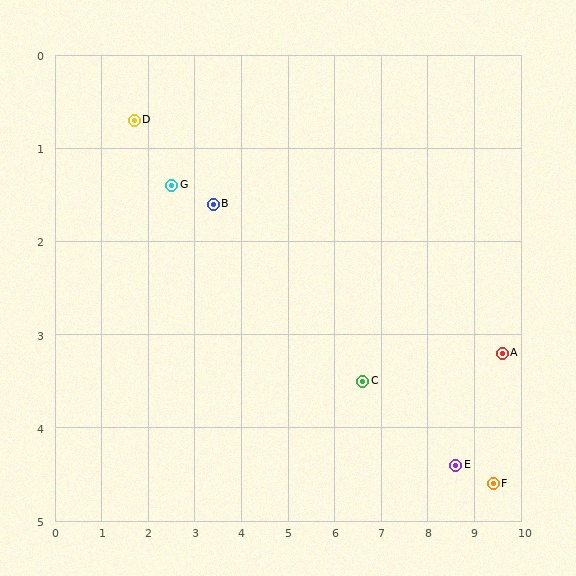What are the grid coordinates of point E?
Point E is at approximately (8.6, 4.4).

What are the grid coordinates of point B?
Point B is at approximately (3.4, 1.6).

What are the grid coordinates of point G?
Point G is at approximately (2.5, 1.4).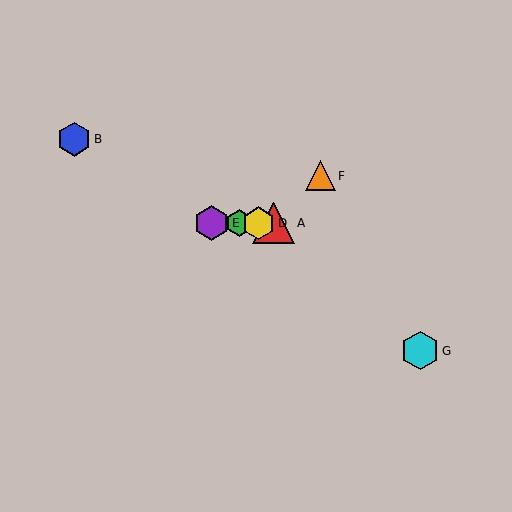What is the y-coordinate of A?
Object A is at y≈223.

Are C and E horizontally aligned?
Yes, both are at y≈223.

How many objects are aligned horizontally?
4 objects (A, C, D, E) are aligned horizontally.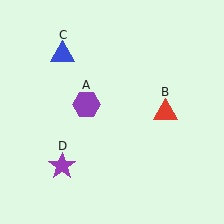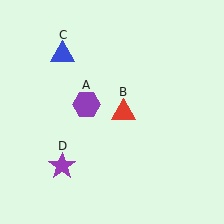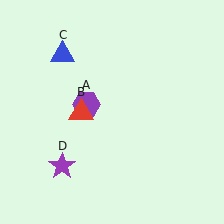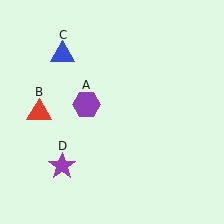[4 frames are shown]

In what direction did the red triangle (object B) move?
The red triangle (object B) moved left.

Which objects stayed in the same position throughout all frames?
Purple hexagon (object A) and blue triangle (object C) and purple star (object D) remained stationary.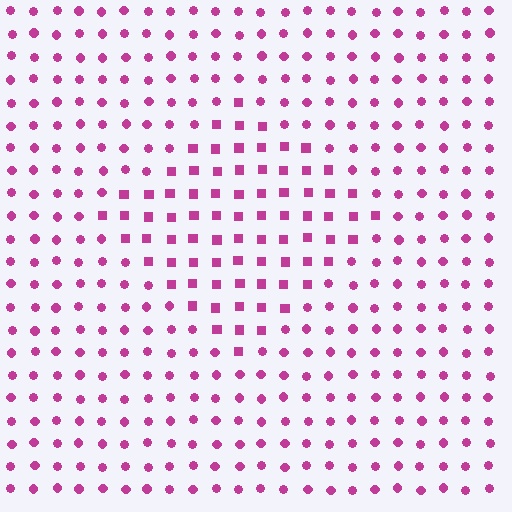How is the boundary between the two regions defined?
The boundary is defined by a change in element shape: squares inside vs. circles outside. All elements share the same color and spacing.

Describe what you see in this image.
The image is filled with small magenta elements arranged in a uniform grid. A diamond-shaped region contains squares, while the surrounding area contains circles. The boundary is defined purely by the change in element shape.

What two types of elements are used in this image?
The image uses squares inside the diamond region and circles outside it.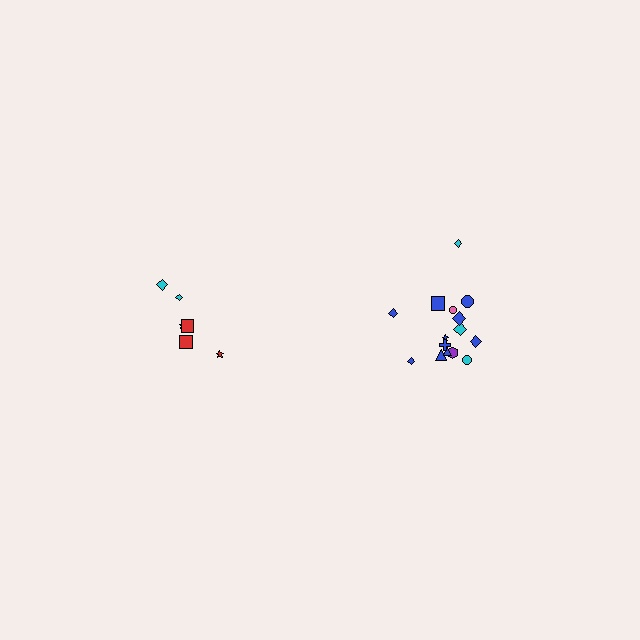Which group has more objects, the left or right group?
The right group.